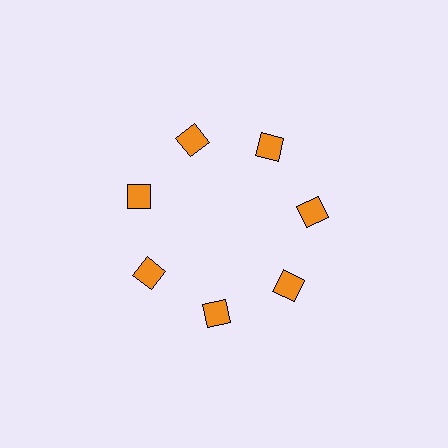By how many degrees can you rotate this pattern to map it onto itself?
The pattern maps onto itself every 51 degrees of rotation.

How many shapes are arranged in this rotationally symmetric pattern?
There are 7 shapes, arranged in 7 groups of 1.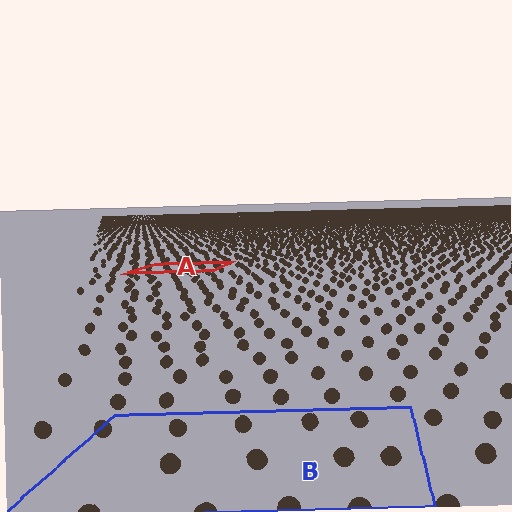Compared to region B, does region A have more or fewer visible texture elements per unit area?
Region A has more texture elements per unit area — they are packed more densely because it is farther away.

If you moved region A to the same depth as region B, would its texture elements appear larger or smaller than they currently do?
They would appear larger. At a closer depth, the same texture elements are projected at a bigger on-screen size.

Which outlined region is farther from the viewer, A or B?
Region A is farther from the viewer — the texture elements inside it appear smaller and more densely packed.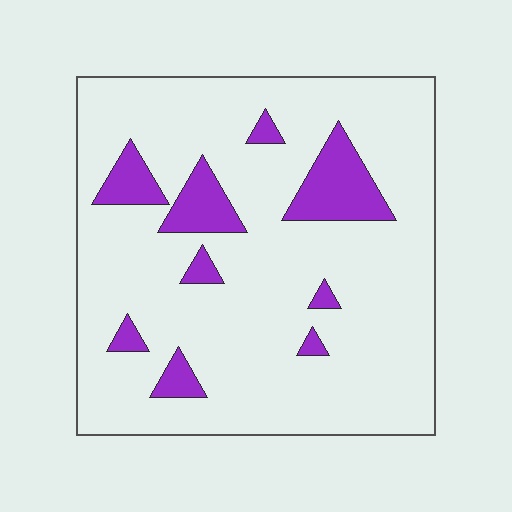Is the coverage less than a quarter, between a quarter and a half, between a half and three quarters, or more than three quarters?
Less than a quarter.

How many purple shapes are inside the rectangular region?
9.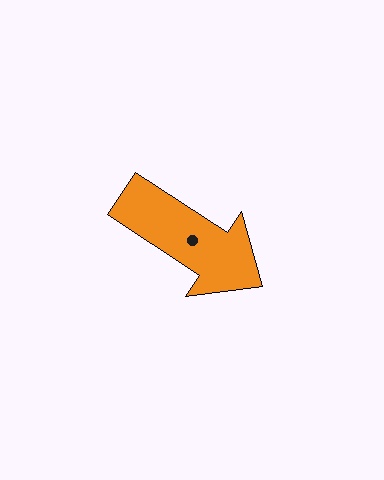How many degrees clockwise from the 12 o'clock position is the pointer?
Approximately 124 degrees.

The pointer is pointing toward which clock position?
Roughly 4 o'clock.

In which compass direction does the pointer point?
Southeast.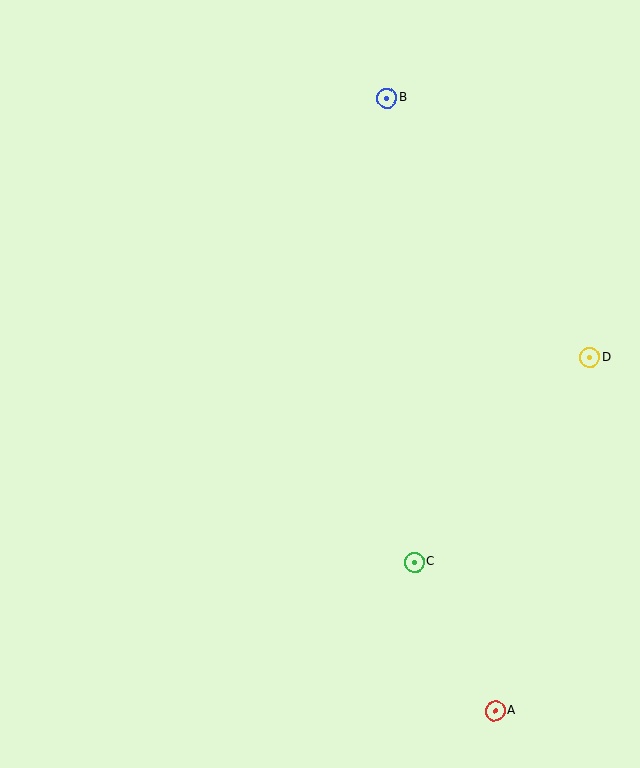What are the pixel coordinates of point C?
Point C is at (414, 562).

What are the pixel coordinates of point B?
Point B is at (387, 98).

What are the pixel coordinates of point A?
Point A is at (495, 711).